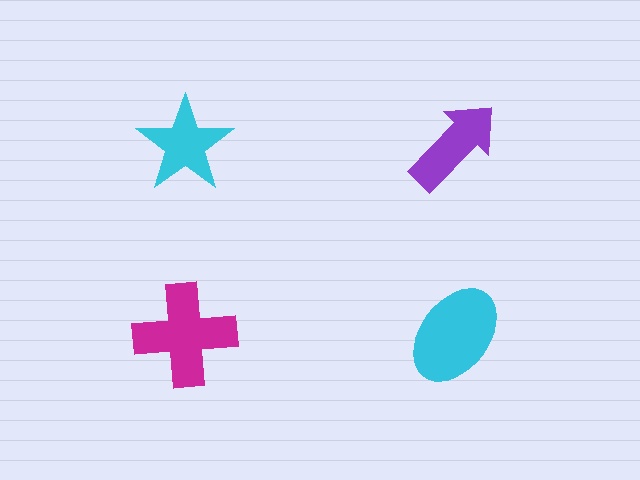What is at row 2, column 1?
A magenta cross.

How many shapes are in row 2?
2 shapes.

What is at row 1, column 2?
A purple arrow.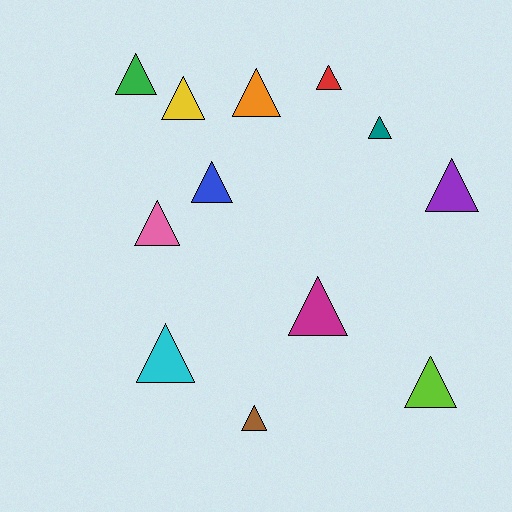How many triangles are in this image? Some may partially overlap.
There are 12 triangles.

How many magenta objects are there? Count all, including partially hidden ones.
There is 1 magenta object.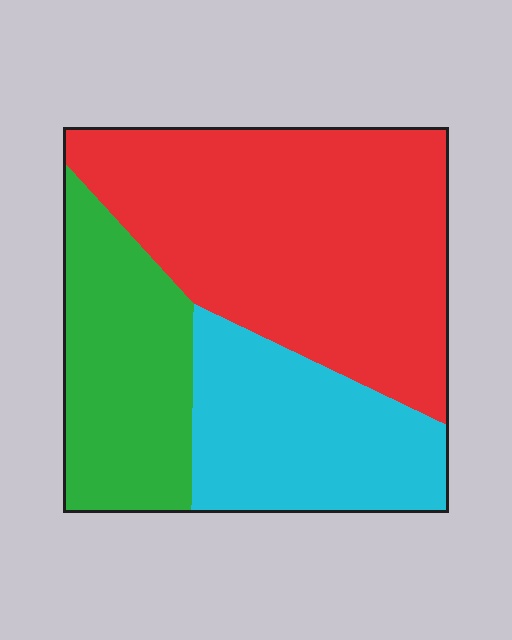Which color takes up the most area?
Red, at roughly 50%.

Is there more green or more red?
Red.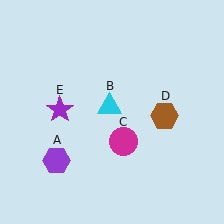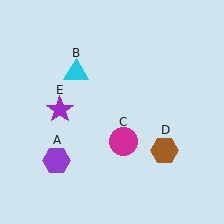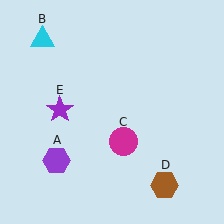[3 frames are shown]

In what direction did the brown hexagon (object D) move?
The brown hexagon (object D) moved down.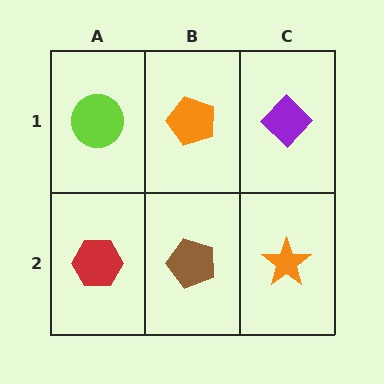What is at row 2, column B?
A brown pentagon.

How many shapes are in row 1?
3 shapes.